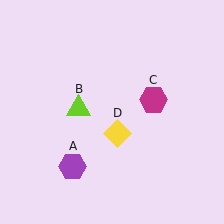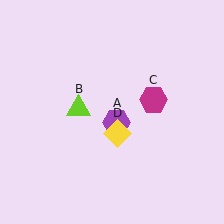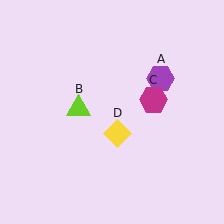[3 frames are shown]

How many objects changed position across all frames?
1 object changed position: purple hexagon (object A).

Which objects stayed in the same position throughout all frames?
Lime triangle (object B) and magenta hexagon (object C) and yellow diamond (object D) remained stationary.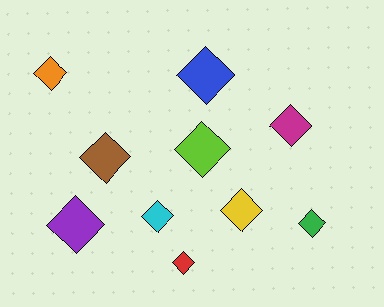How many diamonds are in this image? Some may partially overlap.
There are 10 diamonds.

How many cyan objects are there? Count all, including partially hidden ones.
There is 1 cyan object.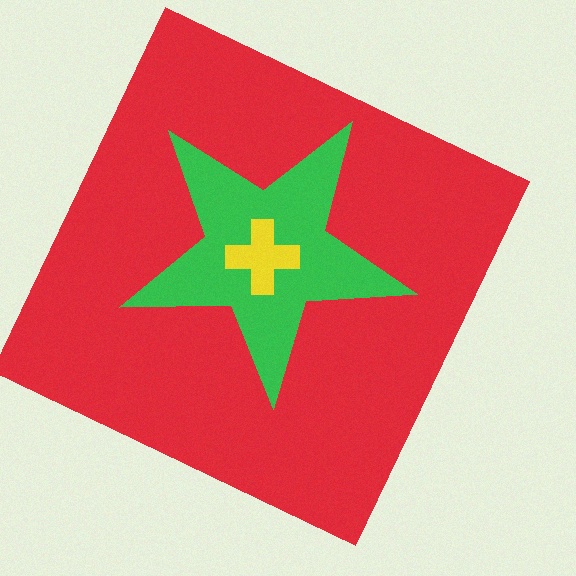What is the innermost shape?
The yellow cross.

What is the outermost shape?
The red square.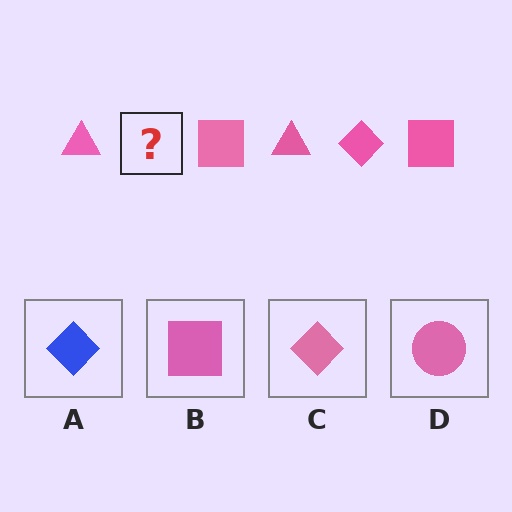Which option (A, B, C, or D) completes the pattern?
C.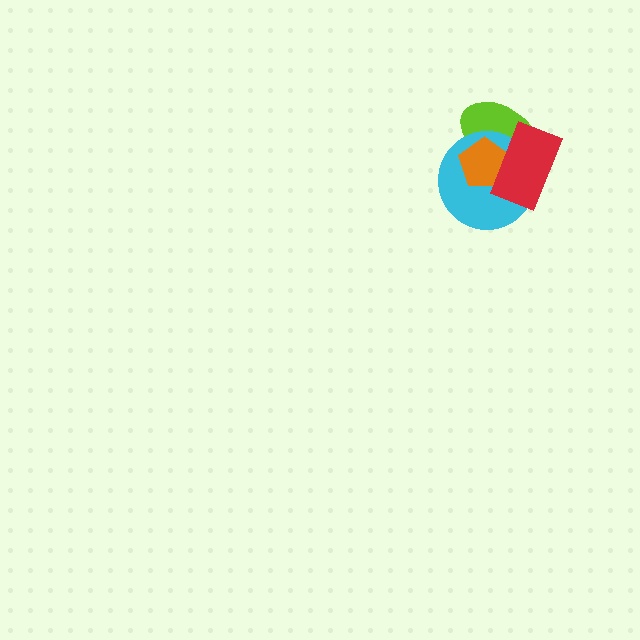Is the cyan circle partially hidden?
Yes, it is partially covered by another shape.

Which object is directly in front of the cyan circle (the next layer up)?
The orange pentagon is directly in front of the cyan circle.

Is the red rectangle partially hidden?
No, no other shape covers it.